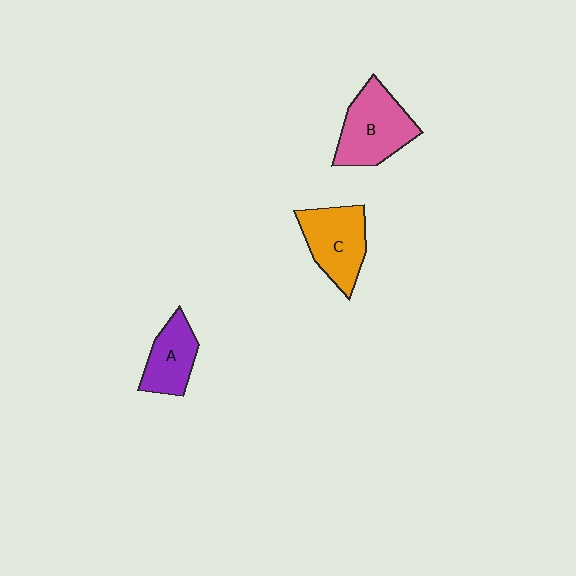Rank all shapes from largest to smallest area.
From largest to smallest: B (pink), C (orange), A (purple).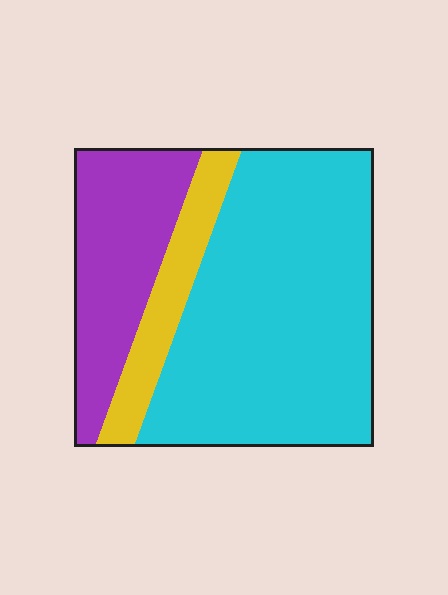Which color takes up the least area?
Yellow, at roughly 15%.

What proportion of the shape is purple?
Purple takes up about one quarter (1/4) of the shape.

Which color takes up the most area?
Cyan, at roughly 60%.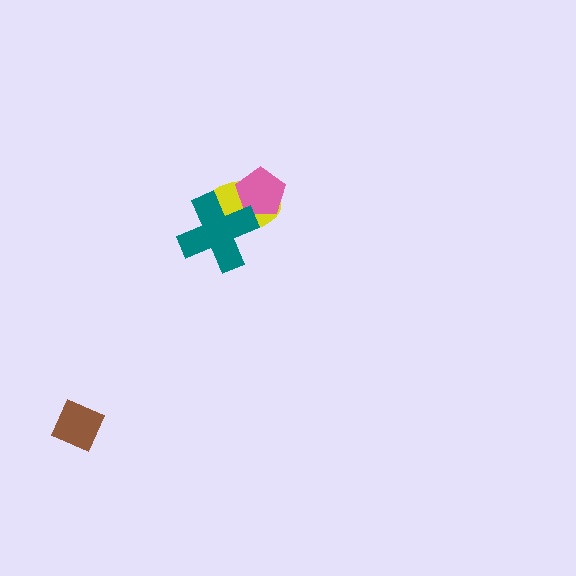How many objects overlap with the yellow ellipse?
2 objects overlap with the yellow ellipse.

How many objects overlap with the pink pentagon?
2 objects overlap with the pink pentagon.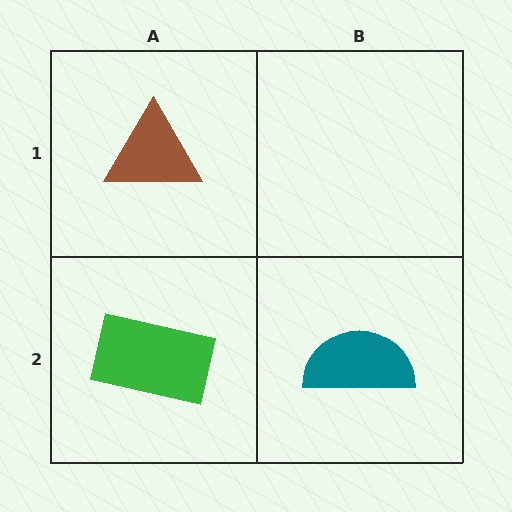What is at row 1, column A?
A brown triangle.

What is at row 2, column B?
A teal semicircle.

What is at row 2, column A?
A green rectangle.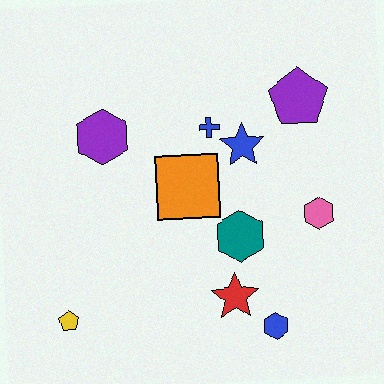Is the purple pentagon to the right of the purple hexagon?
Yes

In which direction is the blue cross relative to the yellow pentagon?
The blue cross is above the yellow pentagon.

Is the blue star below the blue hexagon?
No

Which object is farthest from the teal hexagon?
The yellow pentagon is farthest from the teal hexagon.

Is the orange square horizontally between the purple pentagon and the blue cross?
No